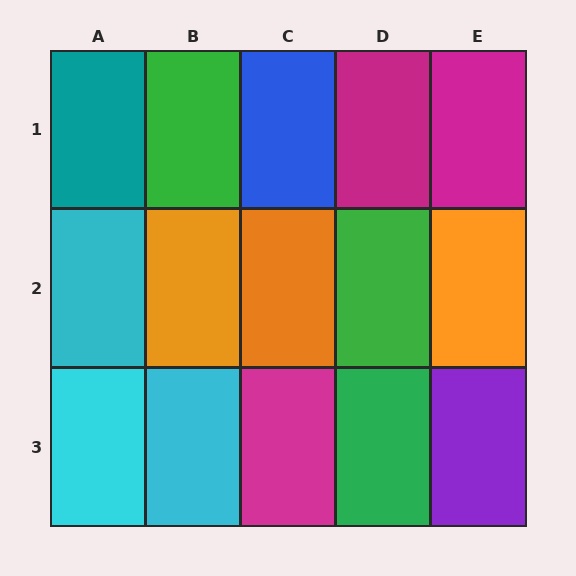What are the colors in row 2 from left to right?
Cyan, orange, orange, green, orange.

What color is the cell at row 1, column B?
Green.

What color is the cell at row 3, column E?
Purple.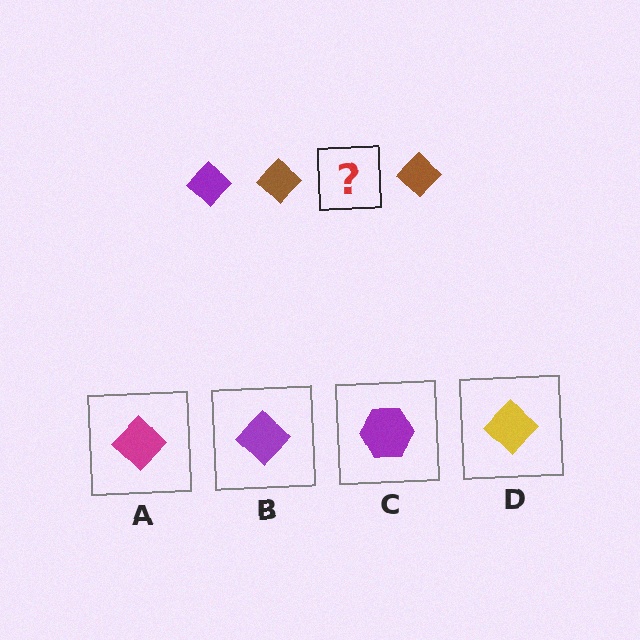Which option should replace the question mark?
Option B.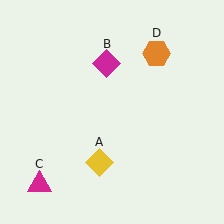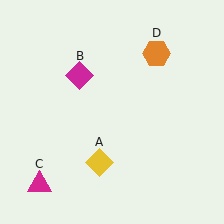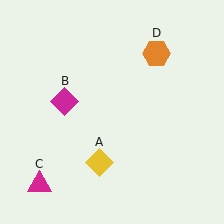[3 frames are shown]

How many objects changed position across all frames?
1 object changed position: magenta diamond (object B).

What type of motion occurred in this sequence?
The magenta diamond (object B) rotated counterclockwise around the center of the scene.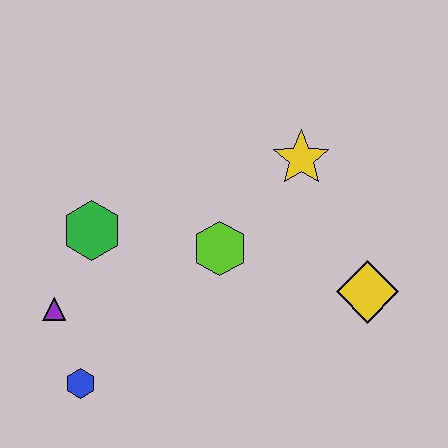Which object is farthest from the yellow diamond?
The purple triangle is farthest from the yellow diamond.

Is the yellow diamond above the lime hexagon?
No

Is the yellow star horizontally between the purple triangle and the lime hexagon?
No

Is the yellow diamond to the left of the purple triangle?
No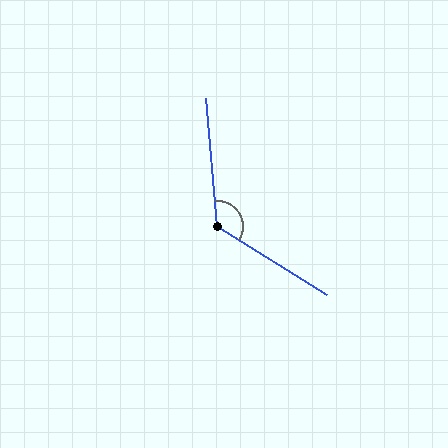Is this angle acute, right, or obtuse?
It is obtuse.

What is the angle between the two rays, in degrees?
Approximately 127 degrees.